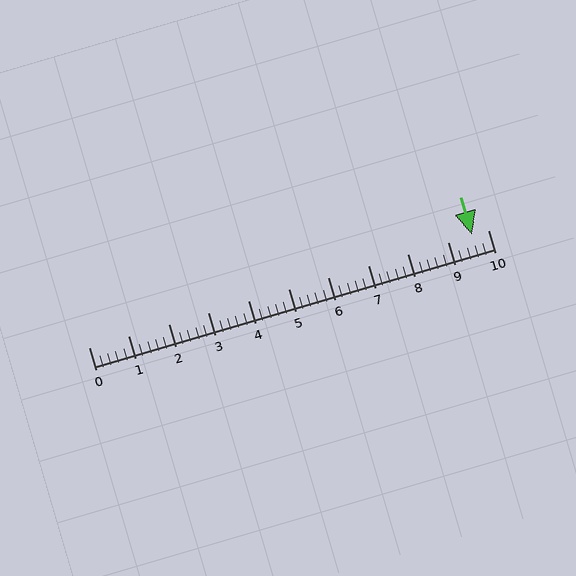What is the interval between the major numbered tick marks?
The major tick marks are spaced 1 units apart.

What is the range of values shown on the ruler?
The ruler shows values from 0 to 10.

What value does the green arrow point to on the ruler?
The green arrow points to approximately 9.6.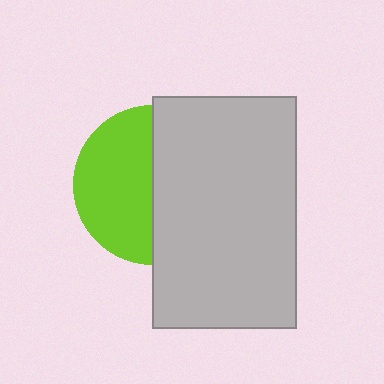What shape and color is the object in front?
The object in front is a light gray rectangle.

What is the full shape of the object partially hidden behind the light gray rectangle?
The partially hidden object is a lime circle.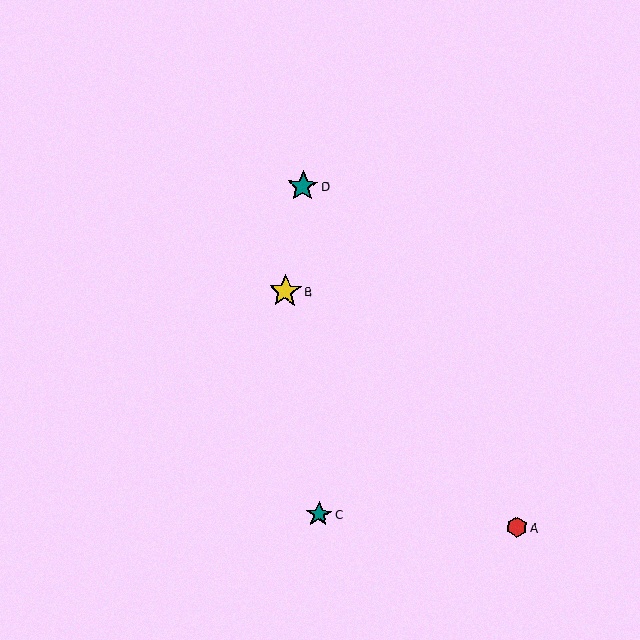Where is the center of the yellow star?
The center of the yellow star is at (285, 291).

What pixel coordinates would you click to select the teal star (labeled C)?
Click at (319, 514) to select the teal star C.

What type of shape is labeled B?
Shape B is a yellow star.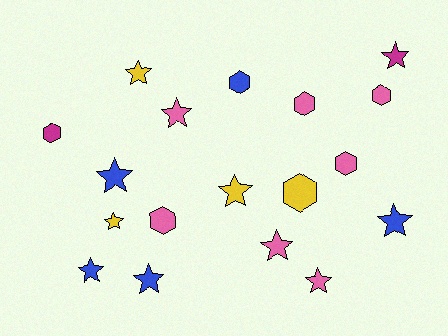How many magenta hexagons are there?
There is 1 magenta hexagon.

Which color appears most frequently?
Pink, with 7 objects.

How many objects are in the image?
There are 18 objects.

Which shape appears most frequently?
Star, with 11 objects.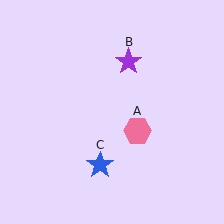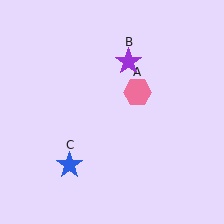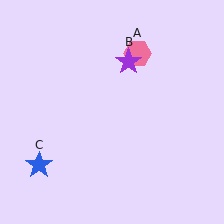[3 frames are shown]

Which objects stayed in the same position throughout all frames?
Purple star (object B) remained stationary.